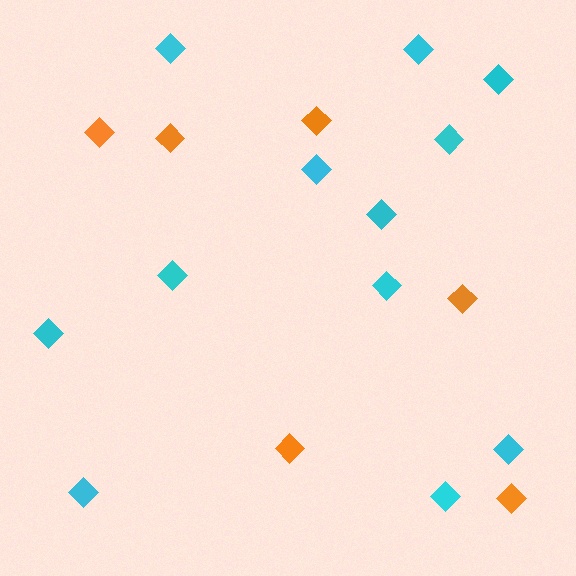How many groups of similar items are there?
There are 2 groups: one group of cyan diamonds (12) and one group of orange diamonds (6).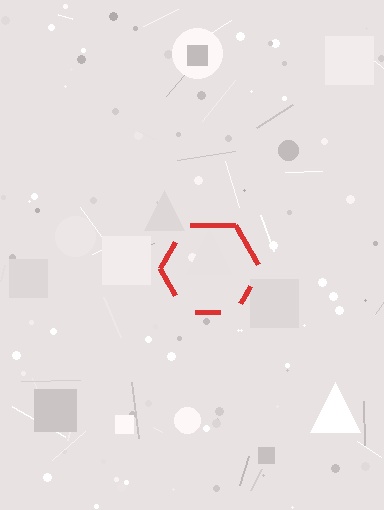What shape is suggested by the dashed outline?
The dashed outline suggests a hexagon.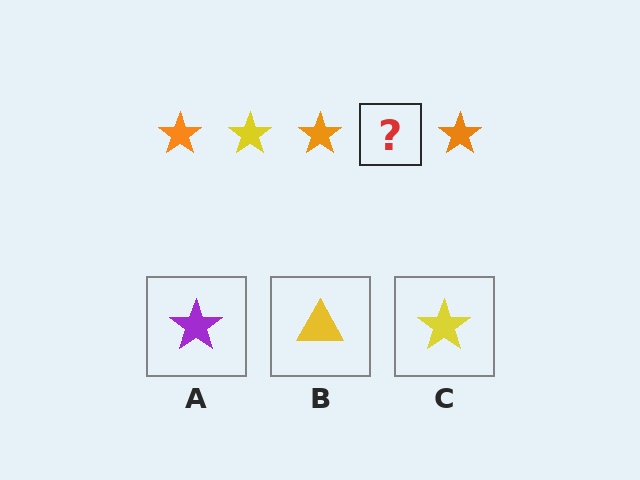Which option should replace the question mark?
Option C.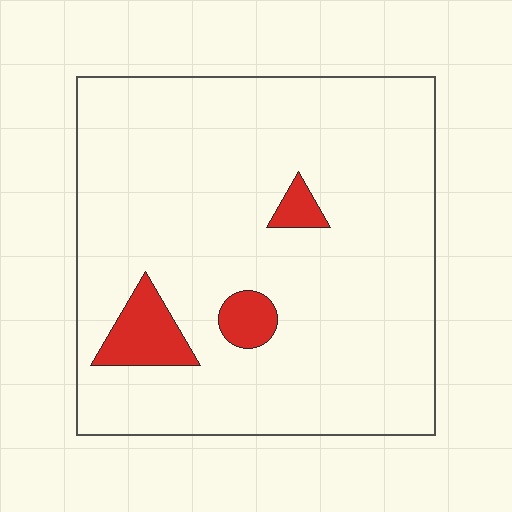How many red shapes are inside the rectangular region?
3.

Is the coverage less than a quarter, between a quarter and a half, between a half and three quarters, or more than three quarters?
Less than a quarter.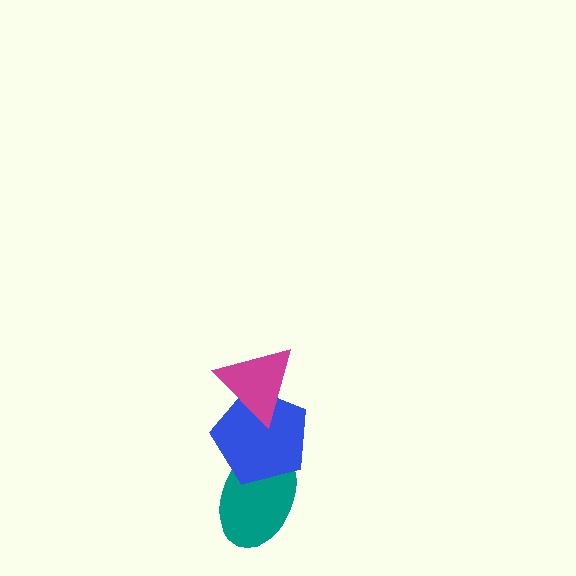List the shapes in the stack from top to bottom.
From top to bottom: the magenta triangle, the blue pentagon, the teal ellipse.